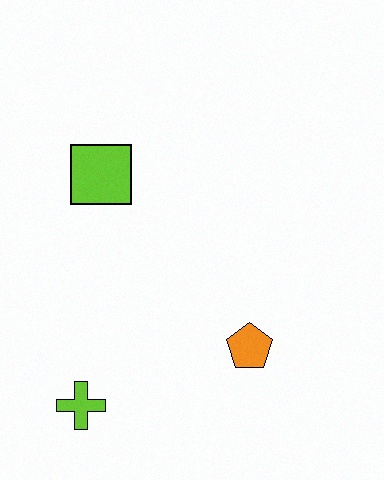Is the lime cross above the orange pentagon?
No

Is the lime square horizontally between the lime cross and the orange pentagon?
Yes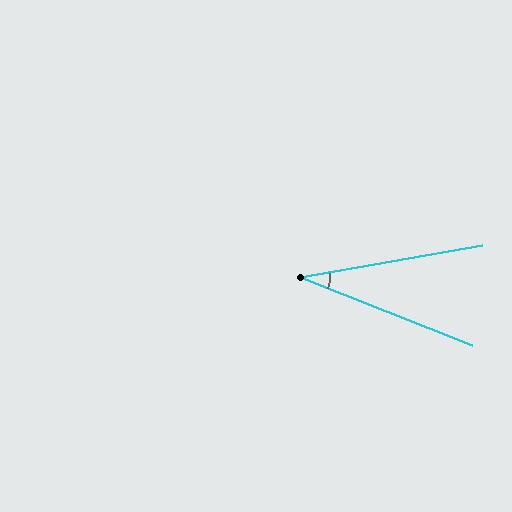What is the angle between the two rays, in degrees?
Approximately 31 degrees.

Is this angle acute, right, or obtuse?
It is acute.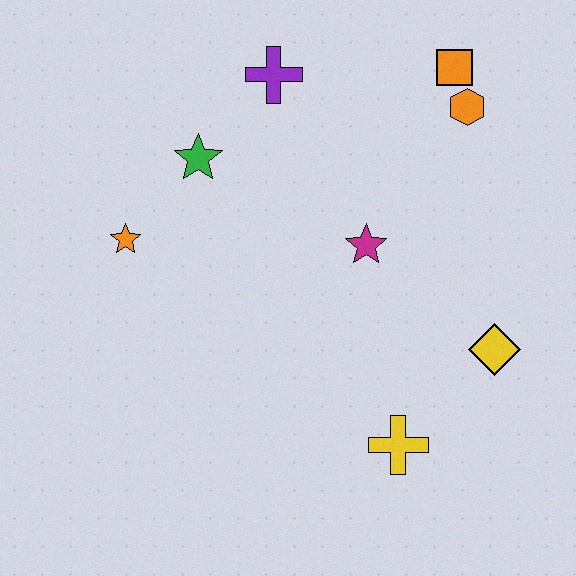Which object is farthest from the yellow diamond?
The orange star is farthest from the yellow diamond.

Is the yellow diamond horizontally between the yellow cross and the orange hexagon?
No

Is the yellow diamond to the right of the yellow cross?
Yes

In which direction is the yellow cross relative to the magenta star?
The yellow cross is below the magenta star.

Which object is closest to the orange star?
The green star is closest to the orange star.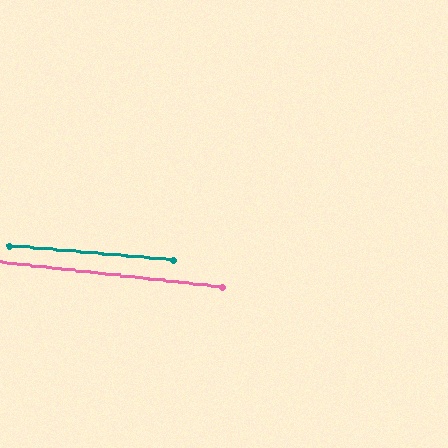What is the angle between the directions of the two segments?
Approximately 1 degree.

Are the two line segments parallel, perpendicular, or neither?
Parallel — their directions differ by only 1.4°.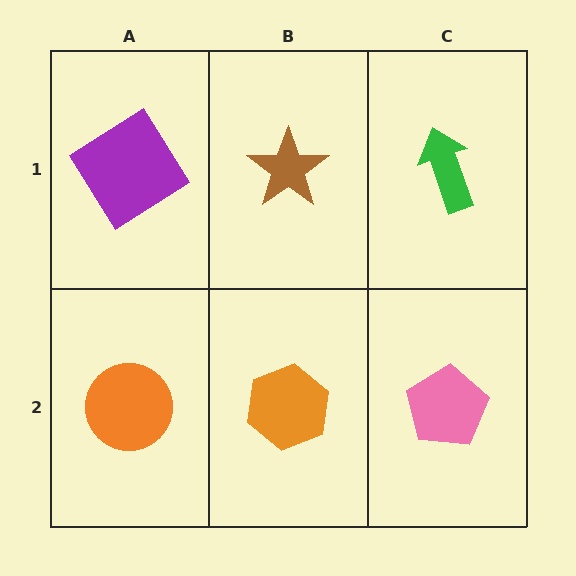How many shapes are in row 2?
3 shapes.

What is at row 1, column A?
A purple diamond.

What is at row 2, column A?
An orange circle.